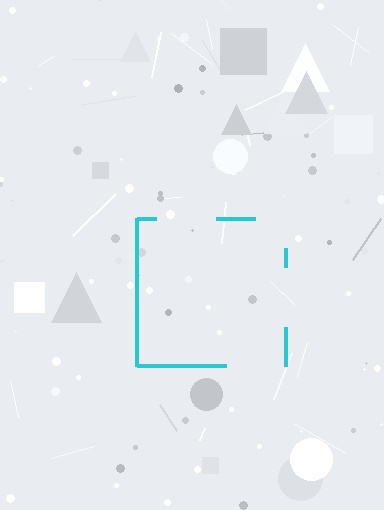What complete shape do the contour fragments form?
The contour fragments form a square.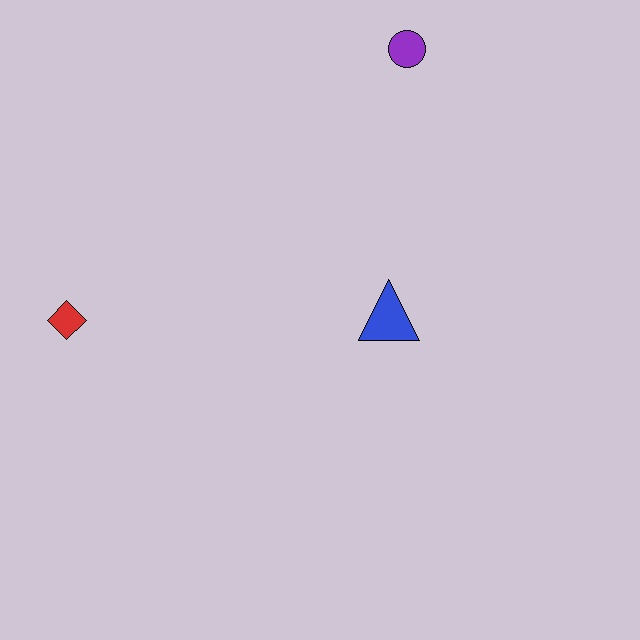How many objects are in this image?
There are 3 objects.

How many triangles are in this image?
There is 1 triangle.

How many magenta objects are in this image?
There are no magenta objects.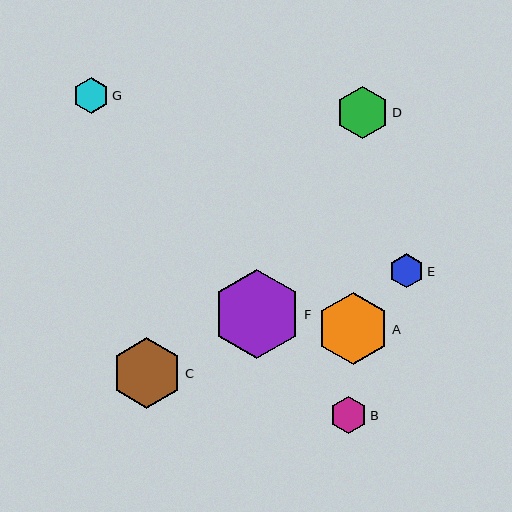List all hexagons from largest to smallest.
From largest to smallest: F, A, C, D, B, G, E.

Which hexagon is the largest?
Hexagon F is the largest with a size of approximately 89 pixels.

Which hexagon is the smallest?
Hexagon E is the smallest with a size of approximately 34 pixels.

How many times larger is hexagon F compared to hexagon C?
Hexagon F is approximately 1.3 times the size of hexagon C.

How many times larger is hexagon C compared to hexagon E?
Hexagon C is approximately 2.1 times the size of hexagon E.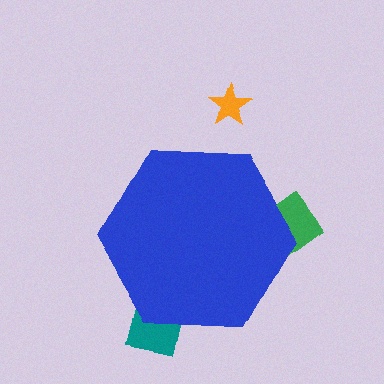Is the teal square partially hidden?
Yes, the teal square is partially hidden behind the blue hexagon.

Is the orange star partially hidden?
No, the orange star is fully visible.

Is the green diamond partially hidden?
Yes, the green diamond is partially hidden behind the blue hexagon.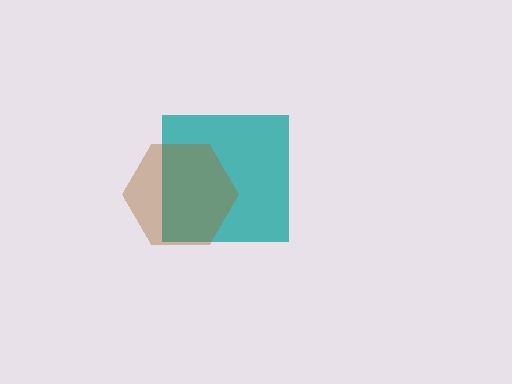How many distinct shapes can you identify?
There are 2 distinct shapes: a teal square, a brown hexagon.